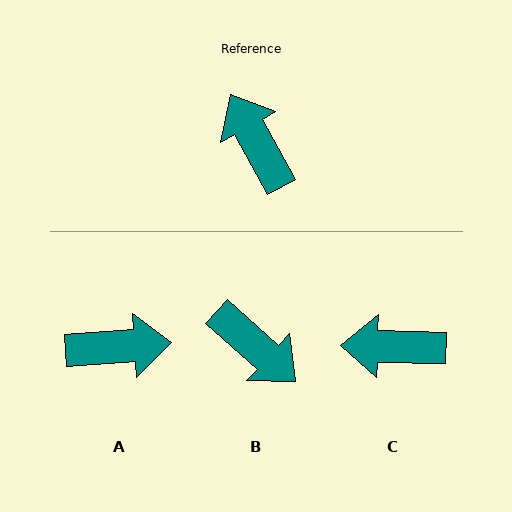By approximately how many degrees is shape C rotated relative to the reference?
Approximately 59 degrees counter-clockwise.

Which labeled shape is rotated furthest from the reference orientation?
B, about 161 degrees away.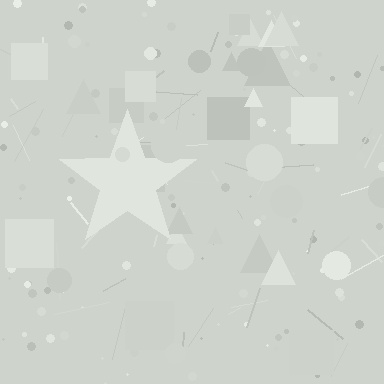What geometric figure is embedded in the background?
A star is embedded in the background.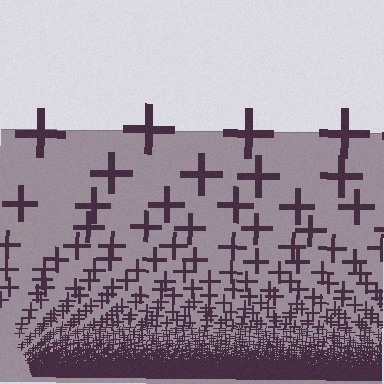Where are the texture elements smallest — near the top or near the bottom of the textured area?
Near the bottom.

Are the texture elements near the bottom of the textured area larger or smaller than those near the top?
Smaller. The gradient is inverted — elements near the bottom are smaller and denser.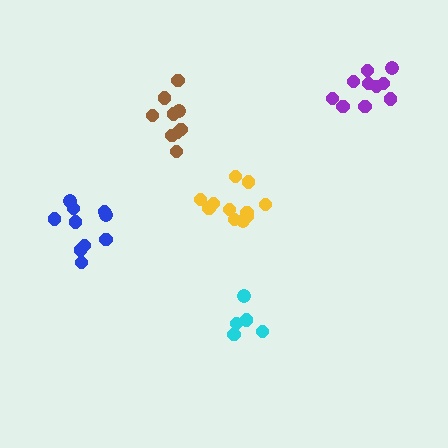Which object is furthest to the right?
The purple cluster is rightmost.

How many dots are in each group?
Group 1: 9 dots, Group 2: 5 dots, Group 3: 11 dots, Group 4: 10 dots, Group 5: 10 dots (45 total).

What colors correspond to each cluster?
The clusters are colored: brown, cyan, yellow, purple, blue.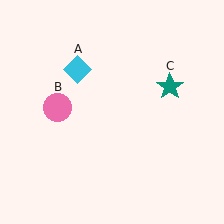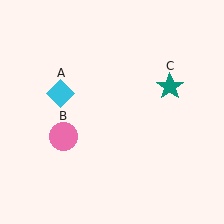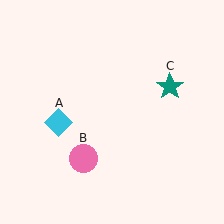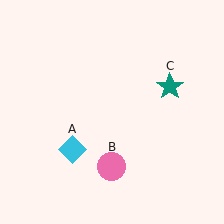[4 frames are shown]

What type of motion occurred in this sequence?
The cyan diamond (object A), pink circle (object B) rotated counterclockwise around the center of the scene.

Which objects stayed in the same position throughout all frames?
Teal star (object C) remained stationary.